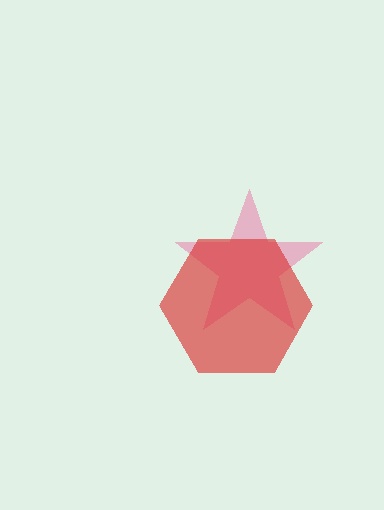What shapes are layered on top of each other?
The layered shapes are: a pink star, a red hexagon.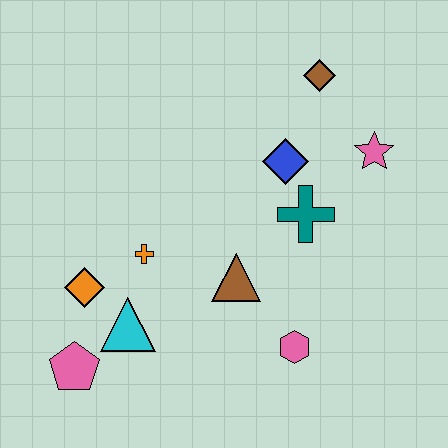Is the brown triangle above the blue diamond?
No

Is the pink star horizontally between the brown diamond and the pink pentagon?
No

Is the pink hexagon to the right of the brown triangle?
Yes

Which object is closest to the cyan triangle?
The orange diamond is closest to the cyan triangle.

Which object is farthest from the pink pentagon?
The brown diamond is farthest from the pink pentagon.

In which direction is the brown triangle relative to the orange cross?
The brown triangle is to the right of the orange cross.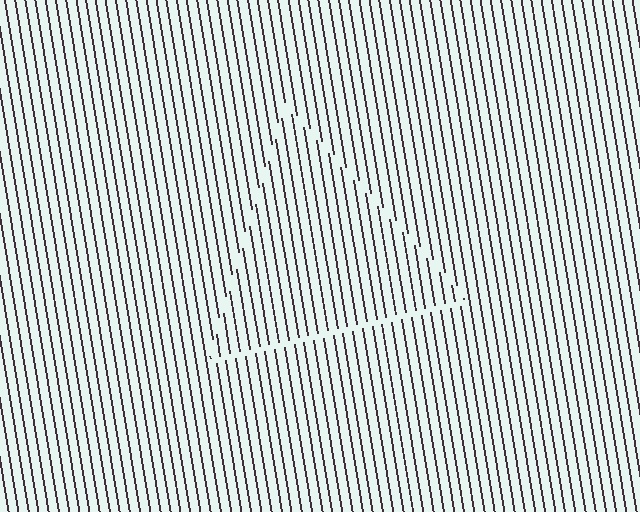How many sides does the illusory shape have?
3 sides — the line-ends trace a triangle.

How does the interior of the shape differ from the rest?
The interior of the shape contains the same grating, shifted by half a period — the contour is defined by the phase discontinuity where line-ends from the inner and outer gratings abut.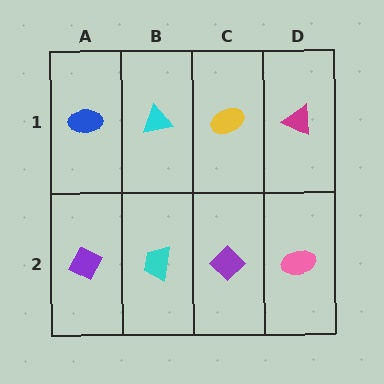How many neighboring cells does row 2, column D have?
2.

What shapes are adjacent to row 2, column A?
A blue ellipse (row 1, column A), a cyan trapezoid (row 2, column B).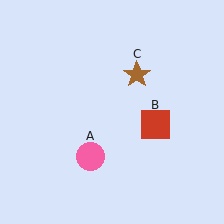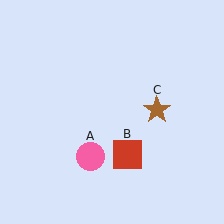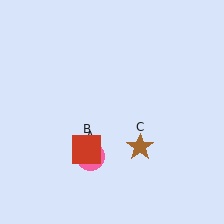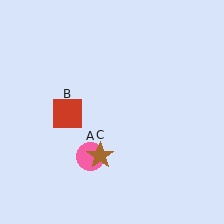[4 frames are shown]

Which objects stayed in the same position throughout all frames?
Pink circle (object A) remained stationary.